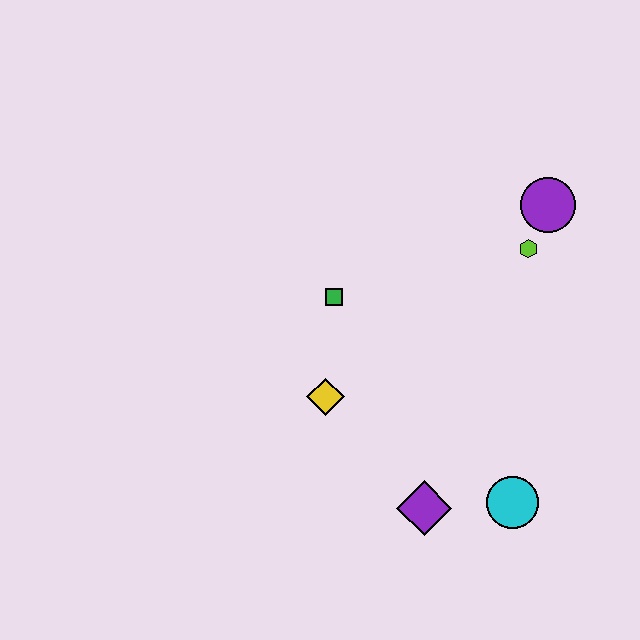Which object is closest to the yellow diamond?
The green square is closest to the yellow diamond.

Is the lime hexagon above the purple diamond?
Yes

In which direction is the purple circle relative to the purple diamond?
The purple circle is above the purple diamond.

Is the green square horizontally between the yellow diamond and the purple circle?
Yes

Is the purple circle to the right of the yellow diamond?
Yes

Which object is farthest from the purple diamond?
The purple circle is farthest from the purple diamond.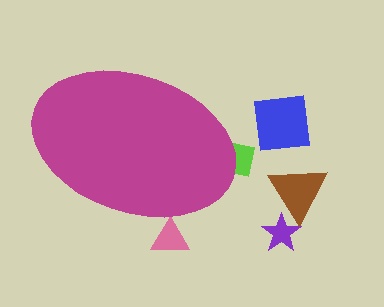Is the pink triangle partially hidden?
Yes, the pink triangle is partially hidden behind the magenta ellipse.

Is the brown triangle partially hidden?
No, the brown triangle is fully visible.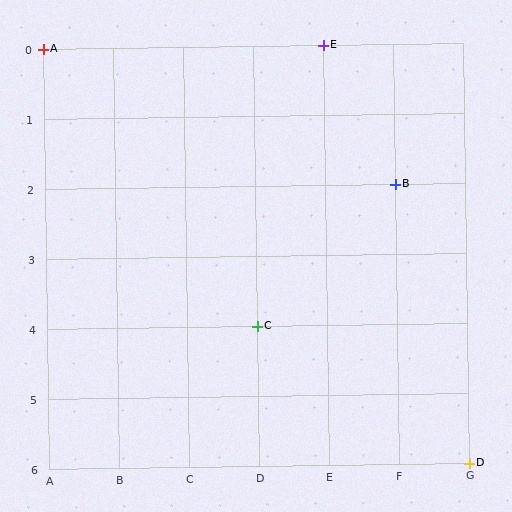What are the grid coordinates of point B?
Point B is at grid coordinates (F, 2).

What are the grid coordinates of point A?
Point A is at grid coordinates (A, 0).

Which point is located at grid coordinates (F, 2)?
Point B is at (F, 2).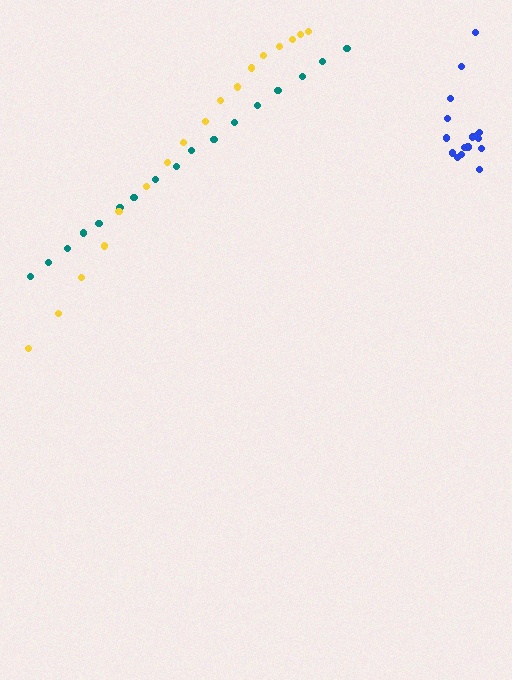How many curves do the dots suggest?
There are 3 distinct paths.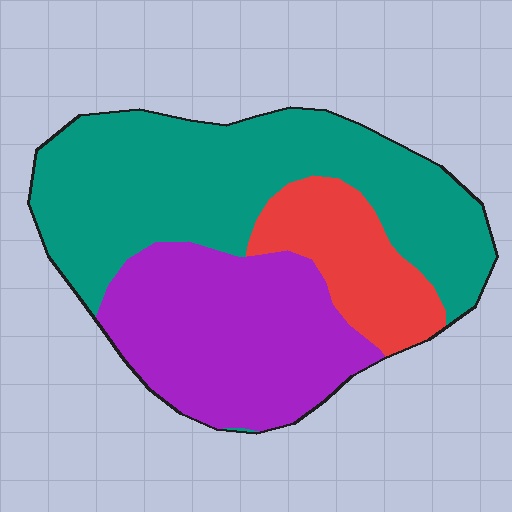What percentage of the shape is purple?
Purple covers roughly 35% of the shape.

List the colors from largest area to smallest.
From largest to smallest: teal, purple, red.